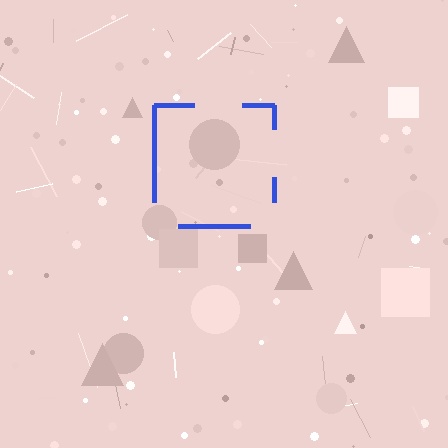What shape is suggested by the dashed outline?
The dashed outline suggests a square.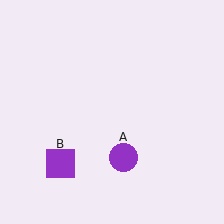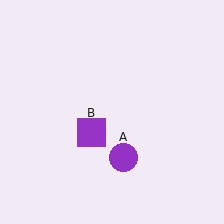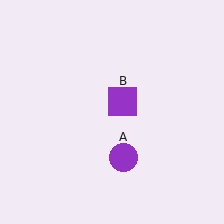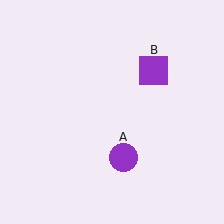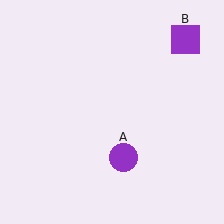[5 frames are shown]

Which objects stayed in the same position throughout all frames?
Purple circle (object A) remained stationary.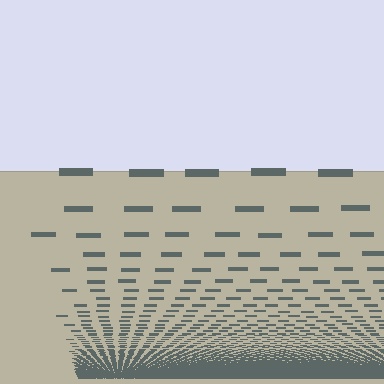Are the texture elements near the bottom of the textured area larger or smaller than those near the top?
Smaller. The gradient is inverted — elements near the bottom are smaller and denser.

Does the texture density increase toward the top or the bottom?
Density increases toward the bottom.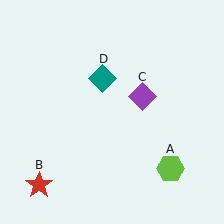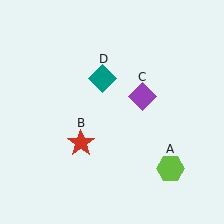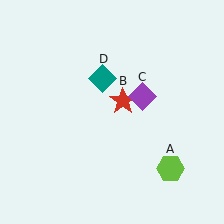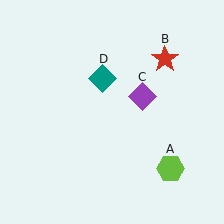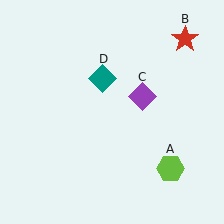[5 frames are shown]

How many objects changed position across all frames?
1 object changed position: red star (object B).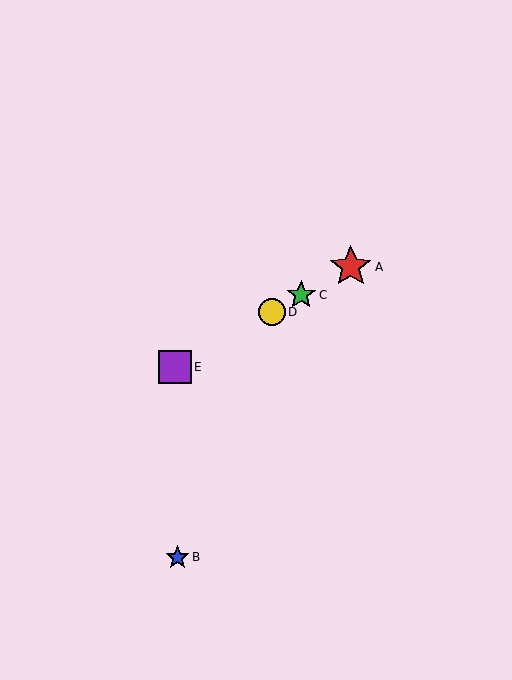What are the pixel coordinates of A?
Object A is at (351, 267).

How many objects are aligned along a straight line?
4 objects (A, C, D, E) are aligned along a straight line.